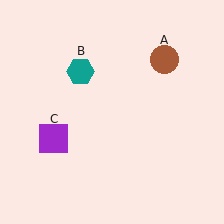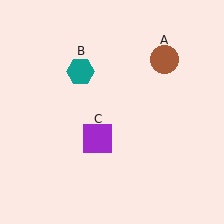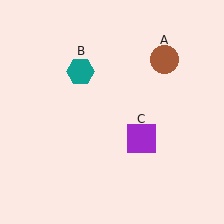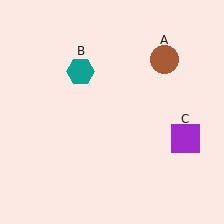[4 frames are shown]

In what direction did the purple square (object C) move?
The purple square (object C) moved right.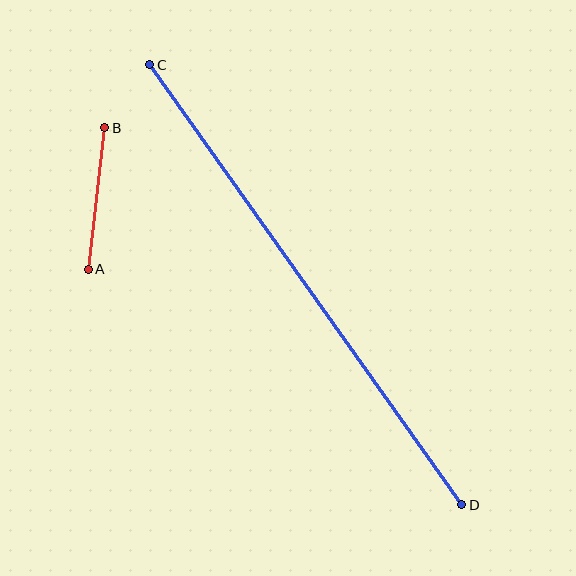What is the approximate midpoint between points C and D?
The midpoint is at approximately (306, 285) pixels.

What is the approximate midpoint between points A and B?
The midpoint is at approximately (97, 199) pixels.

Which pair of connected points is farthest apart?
Points C and D are farthest apart.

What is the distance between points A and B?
The distance is approximately 143 pixels.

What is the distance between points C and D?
The distance is approximately 540 pixels.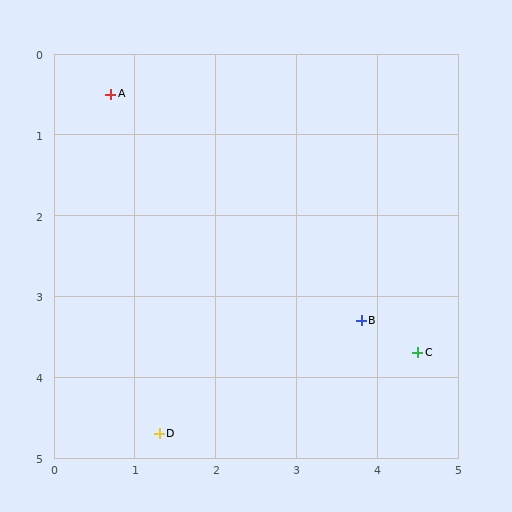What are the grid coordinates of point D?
Point D is at approximately (1.3, 4.7).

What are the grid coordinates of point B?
Point B is at approximately (3.8, 3.3).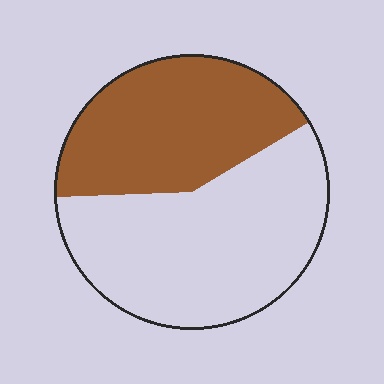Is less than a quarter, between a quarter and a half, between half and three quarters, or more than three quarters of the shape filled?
Between a quarter and a half.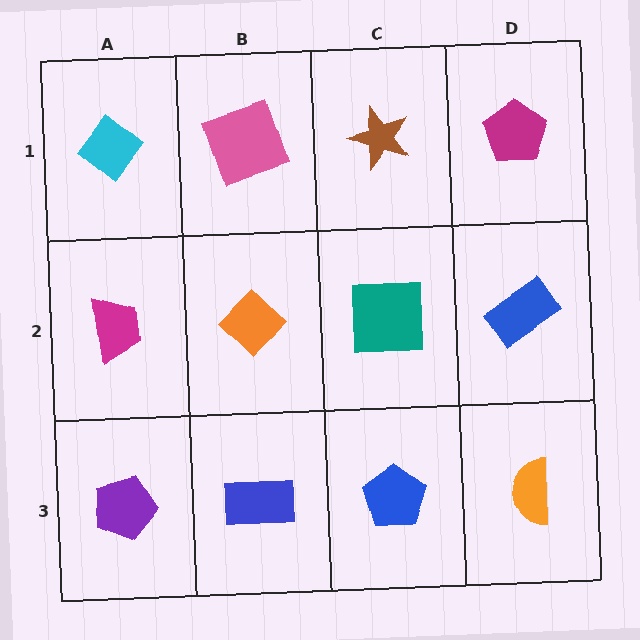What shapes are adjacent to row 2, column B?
A pink square (row 1, column B), a blue rectangle (row 3, column B), a magenta trapezoid (row 2, column A), a teal square (row 2, column C).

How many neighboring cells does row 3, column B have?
3.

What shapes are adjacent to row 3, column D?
A blue rectangle (row 2, column D), a blue pentagon (row 3, column C).